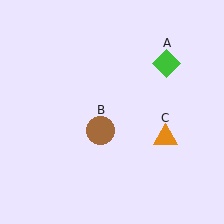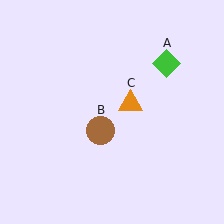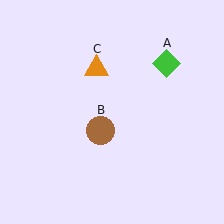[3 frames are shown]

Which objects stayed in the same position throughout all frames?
Green diamond (object A) and brown circle (object B) remained stationary.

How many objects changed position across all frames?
1 object changed position: orange triangle (object C).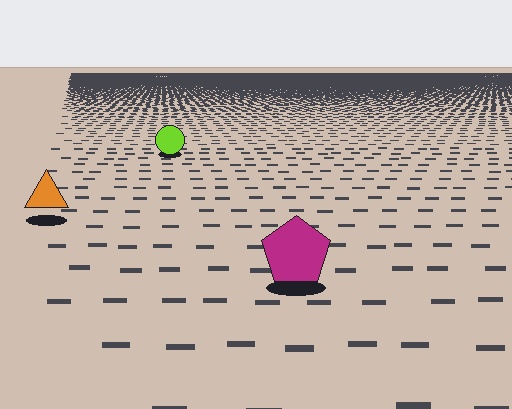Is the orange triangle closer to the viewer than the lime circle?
Yes. The orange triangle is closer — you can tell from the texture gradient: the ground texture is coarser near it.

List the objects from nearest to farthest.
From nearest to farthest: the magenta pentagon, the orange triangle, the lime circle.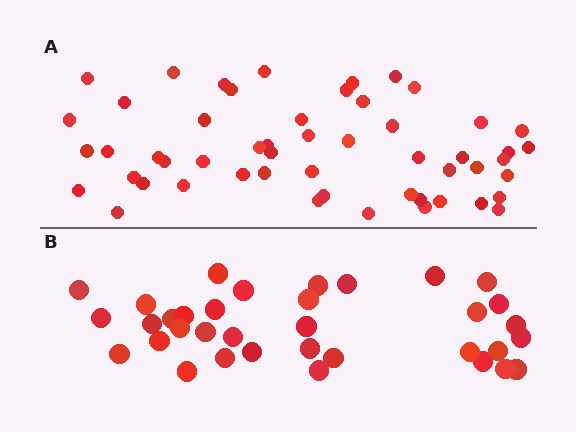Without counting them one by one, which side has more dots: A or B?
Region A (the top region) has more dots.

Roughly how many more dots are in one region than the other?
Region A has approximately 20 more dots than region B.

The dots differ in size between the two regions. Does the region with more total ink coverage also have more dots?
No. Region B has more total ink coverage because its dots are larger, but region A actually contains more individual dots. Total area can be misleading — the number of items is what matters here.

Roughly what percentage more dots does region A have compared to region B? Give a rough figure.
About 50% more.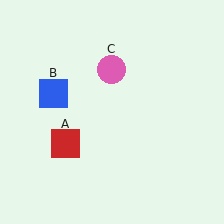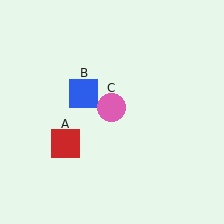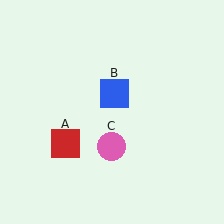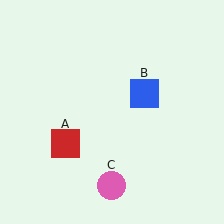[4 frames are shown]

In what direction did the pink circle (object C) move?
The pink circle (object C) moved down.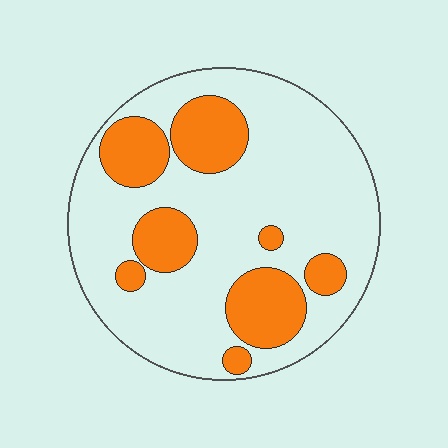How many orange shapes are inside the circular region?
8.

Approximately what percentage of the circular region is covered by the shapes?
Approximately 25%.